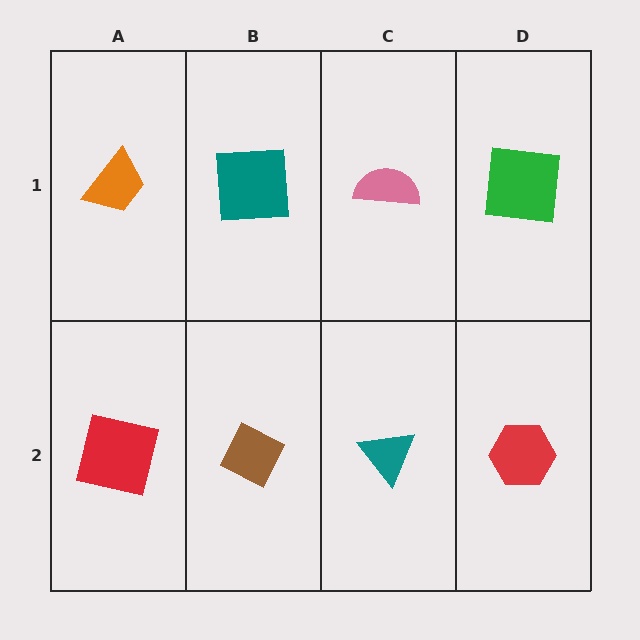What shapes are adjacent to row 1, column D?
A red hexagon (row 2, column D), a pink semicircle (row 1, column C).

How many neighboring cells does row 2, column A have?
2.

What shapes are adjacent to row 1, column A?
A red square (row 2, column A), a teal square (row 1, column B).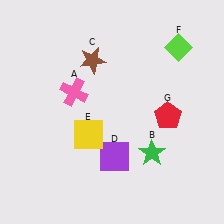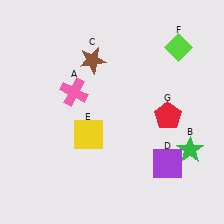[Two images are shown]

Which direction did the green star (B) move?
The green star (B) moved right.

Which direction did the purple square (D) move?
The purple square (D) moved right.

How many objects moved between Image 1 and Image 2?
2 objects moved between the two images.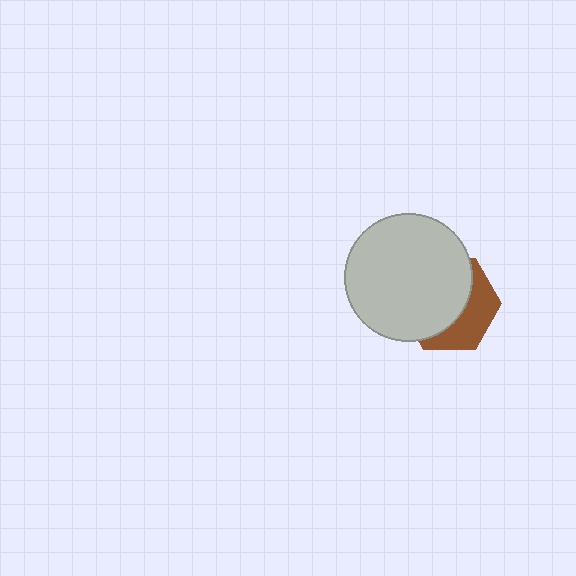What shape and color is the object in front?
The object in front is a light gray circle.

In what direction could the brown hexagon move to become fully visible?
The brown hexagon could move toward the lower-right. That would shift it out from behind the light gray circle entirely.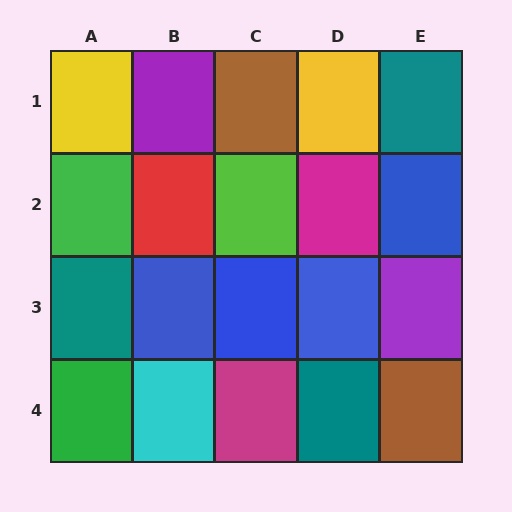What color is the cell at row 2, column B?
Red.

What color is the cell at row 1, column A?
Yellow.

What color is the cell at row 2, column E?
Blue.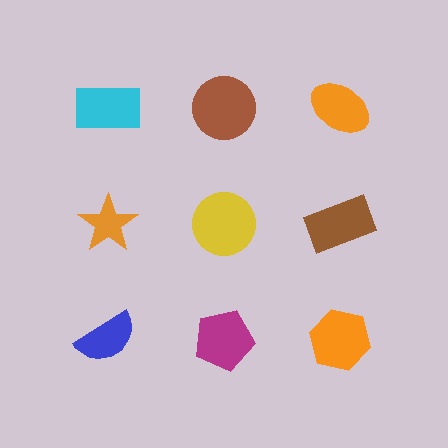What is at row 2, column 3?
A brown rectangle.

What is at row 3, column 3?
An orange hexagon.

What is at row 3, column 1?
A blue semicircle.